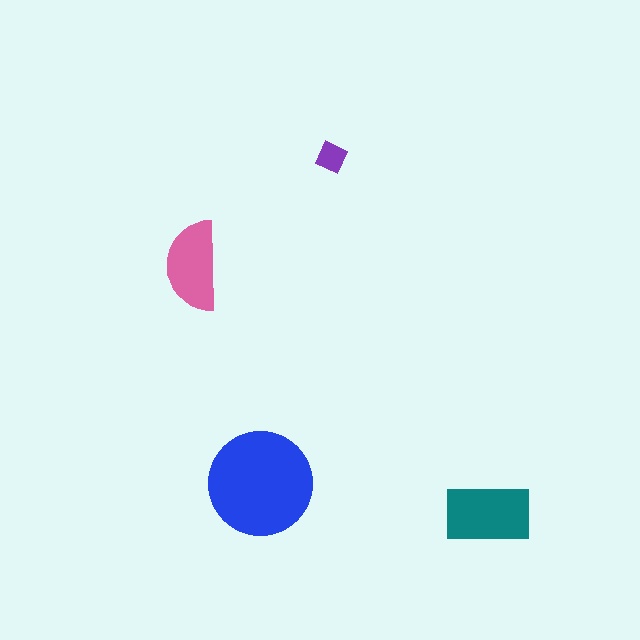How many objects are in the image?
There are 4 objects in the image.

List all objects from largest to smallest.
The blue circle, the teal rectangle, the pink semicircle, the purple diamond.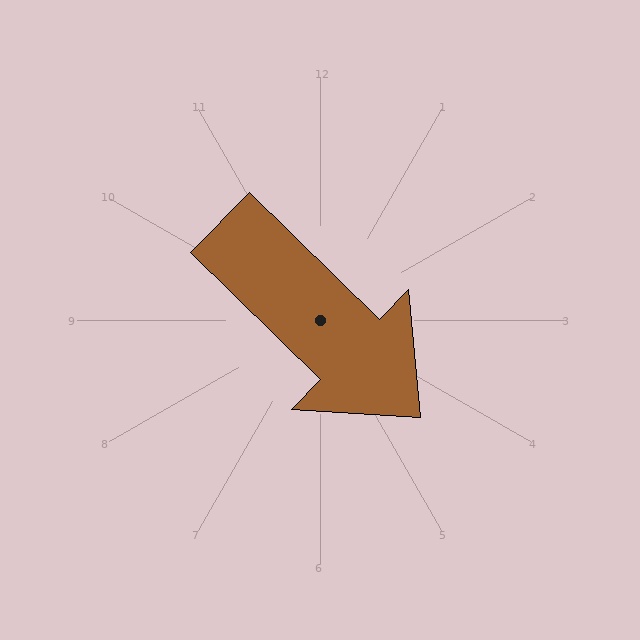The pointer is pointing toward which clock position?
Roughly 4 o'clock.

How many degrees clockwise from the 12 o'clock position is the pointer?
Approximately 134 degrees.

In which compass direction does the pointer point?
Southeast.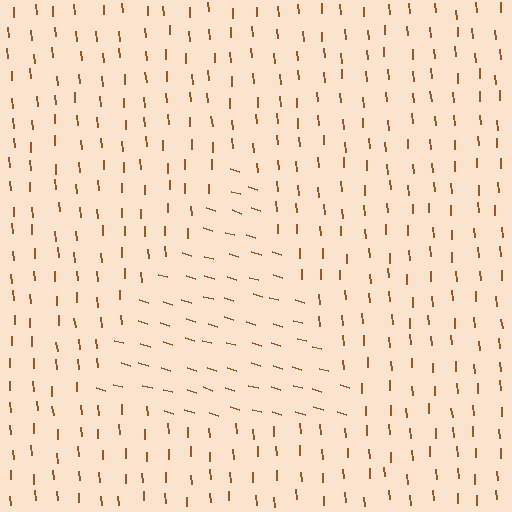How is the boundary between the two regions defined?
The boundary is defined purely by a change in line orientation (approximately 69 degrees difference). All lines are the same color and thickness.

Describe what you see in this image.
The image is filled with small brown line segments. A triangle region in the image has lines oriented differently from the surrounding lines, creating a visible texture boundary.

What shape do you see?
I see a triangle.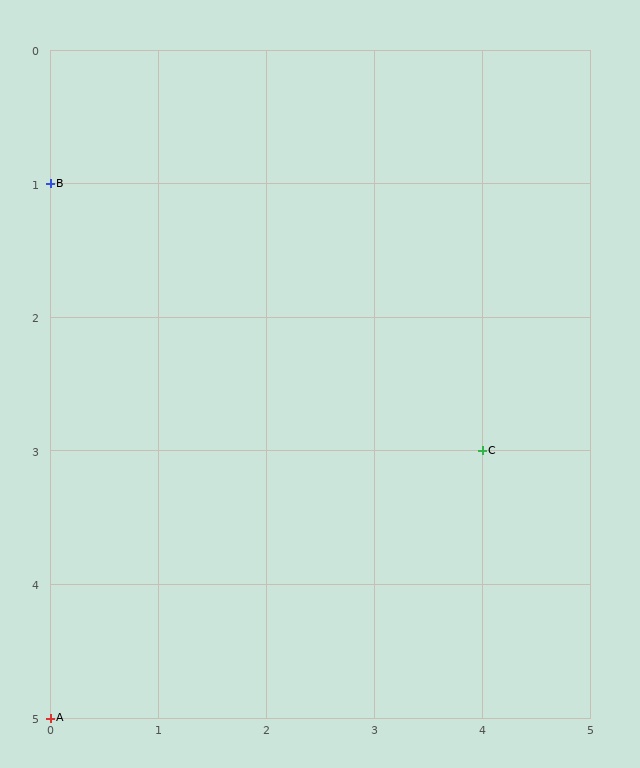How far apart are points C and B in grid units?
Points C and B are 4 columns and 2 rows apart (about 4.5 grid units diagonally).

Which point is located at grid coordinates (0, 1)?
Point B is at (0, 1).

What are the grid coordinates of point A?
Point A is at grid coordinates (0, 5).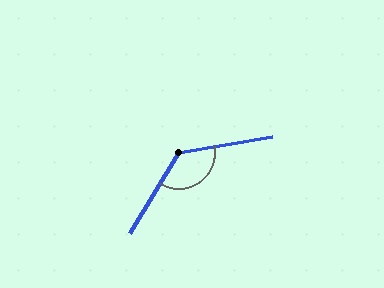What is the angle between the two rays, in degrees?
Approximately 131 degrees.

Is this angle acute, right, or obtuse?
It is obtuse.